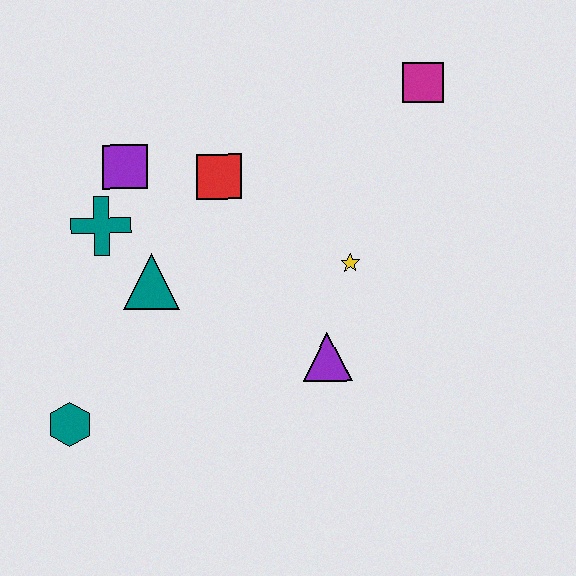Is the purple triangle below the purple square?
Yes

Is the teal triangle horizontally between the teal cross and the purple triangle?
Yes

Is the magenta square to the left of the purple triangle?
No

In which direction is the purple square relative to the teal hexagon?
The purple square is above the teal hexagon.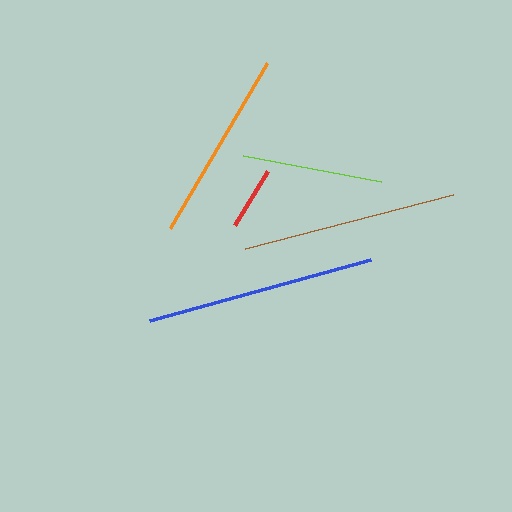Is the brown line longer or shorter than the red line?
The brown line is longer than the red line.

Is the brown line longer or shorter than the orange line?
The brown line is longer than the orange line.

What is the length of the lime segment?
The lime segment is approximately 141 pixels long.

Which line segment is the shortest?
The red line is the shortest at approximately 63 pixels.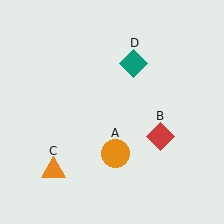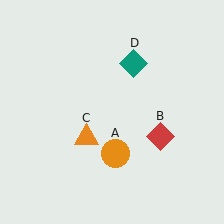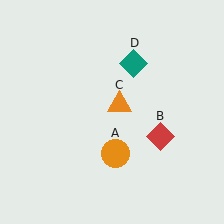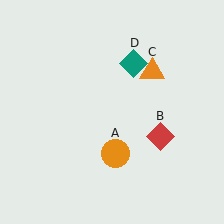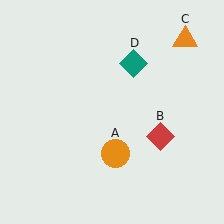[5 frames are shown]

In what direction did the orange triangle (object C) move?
The orange triangle (object C) moved up and to the right.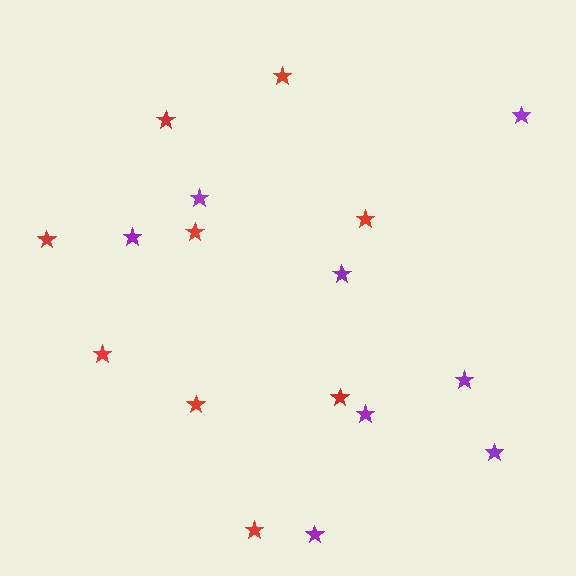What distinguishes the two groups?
There are 2 groups: one group of red stars (9) and one group of purple stars (8).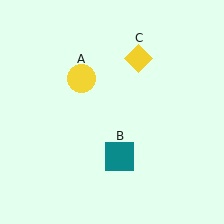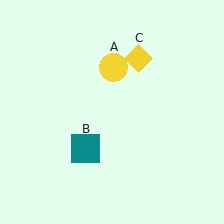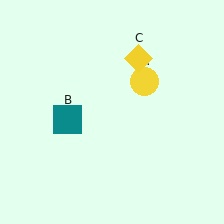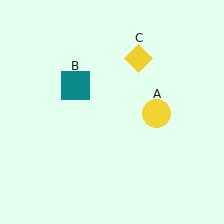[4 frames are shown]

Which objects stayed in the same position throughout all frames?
Yellow diamond (object C) remained stationary.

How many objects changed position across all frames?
2 objects changed position: yellow circle (object A), teal square (object B).